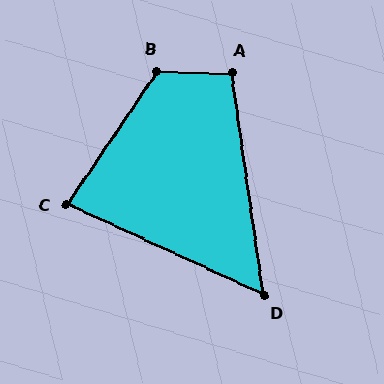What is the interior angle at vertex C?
Approximately 81 degrees (acute).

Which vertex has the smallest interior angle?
D, at approximately 57 degrees.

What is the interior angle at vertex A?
Approximately 99 degrees (obtuse).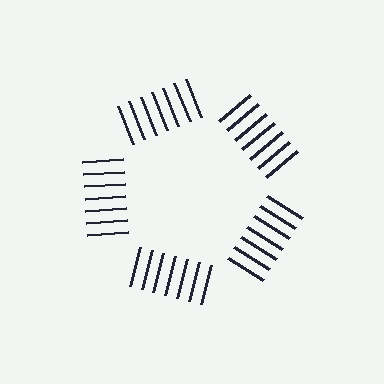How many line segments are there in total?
35 — 7 along each of the 5 edges.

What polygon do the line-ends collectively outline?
An illusory pentagon — the line segments terminate on its edges but no continuous stroke is drawn.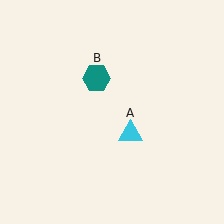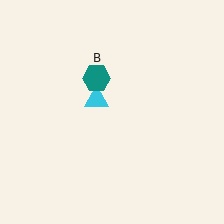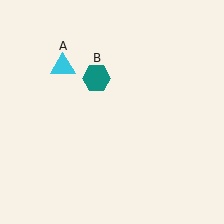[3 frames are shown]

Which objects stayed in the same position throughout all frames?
Teal hexagon (object B) remained stationary.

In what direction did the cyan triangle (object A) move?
The cyan triangle (object A) moved up and to the left.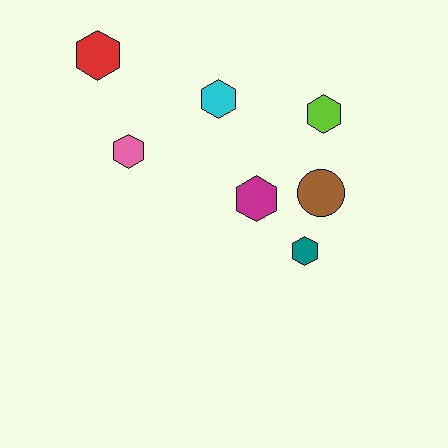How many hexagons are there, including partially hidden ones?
There are 6 hexagons.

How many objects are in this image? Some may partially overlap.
There are 7 objects.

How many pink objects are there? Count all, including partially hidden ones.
There is 1 pink object.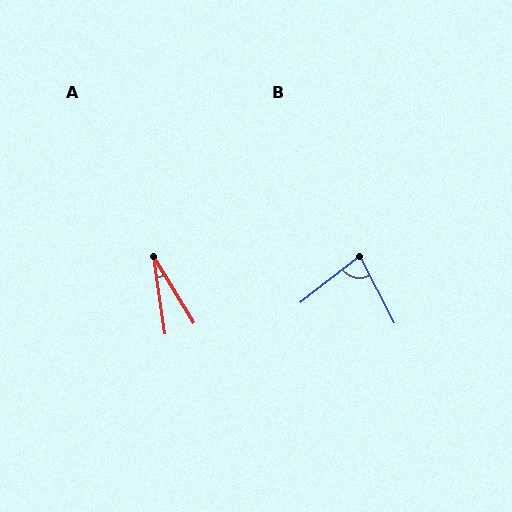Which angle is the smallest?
A, at approximately 23 degrees.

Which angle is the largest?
B, at approximately 80 degrees.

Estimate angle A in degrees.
Approximately 23 degrees.